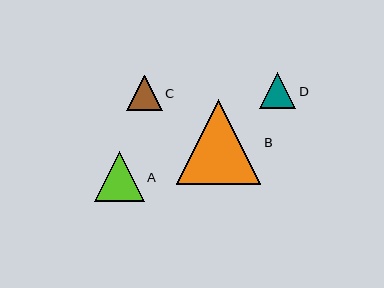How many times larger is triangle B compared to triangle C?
Triangle B is approximately 2.4 times the size of triangle C.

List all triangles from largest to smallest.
From largest to smallest: B, A, D, C.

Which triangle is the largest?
Triangle B is the largest with a size of approximately 85 pixels.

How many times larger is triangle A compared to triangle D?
Triangle A is approximately 1.4 times the size of triangle D.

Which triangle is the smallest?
Triangle C is the smallest with a size of approximately 36 pixels.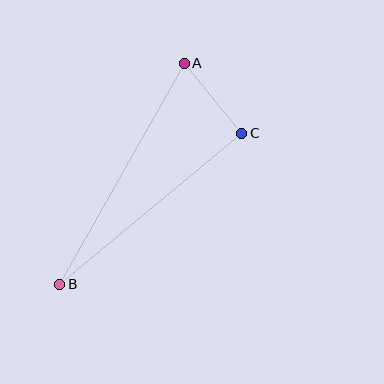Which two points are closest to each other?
Points A and C are closest to each other.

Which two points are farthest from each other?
Points A and B are farthest from each other.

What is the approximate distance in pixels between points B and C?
The distance between B and C is approximately 236 pixels.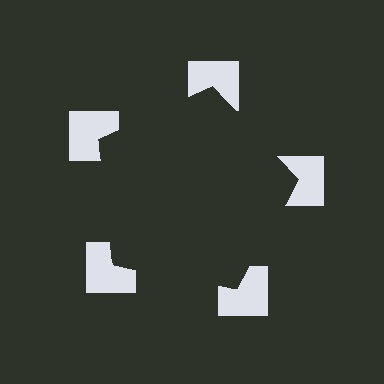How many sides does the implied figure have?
5 sides.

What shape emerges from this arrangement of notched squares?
An illusory pentagon — its edges are inferred from the aligned wedge cuts in the notched squares, not physically drawn.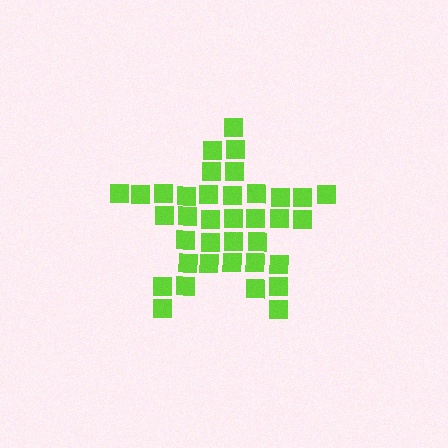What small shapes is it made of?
It is made of small squares.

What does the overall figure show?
The overall figure shows a star.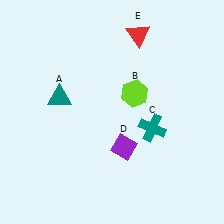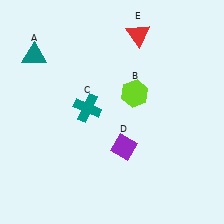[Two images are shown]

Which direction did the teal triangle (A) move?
The teal triangle (A) moved up.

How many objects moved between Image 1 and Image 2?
2 objects moved between the two images.